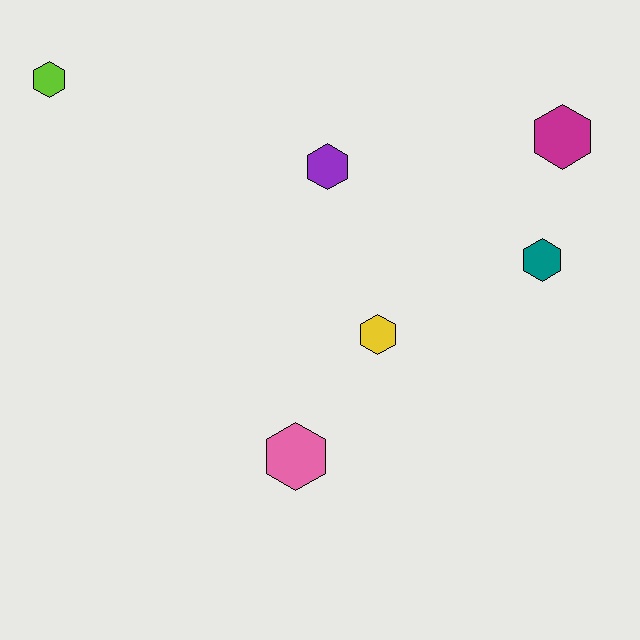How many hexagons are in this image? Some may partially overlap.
There are 6 hexagons.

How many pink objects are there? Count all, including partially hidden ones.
There is 1 pink object.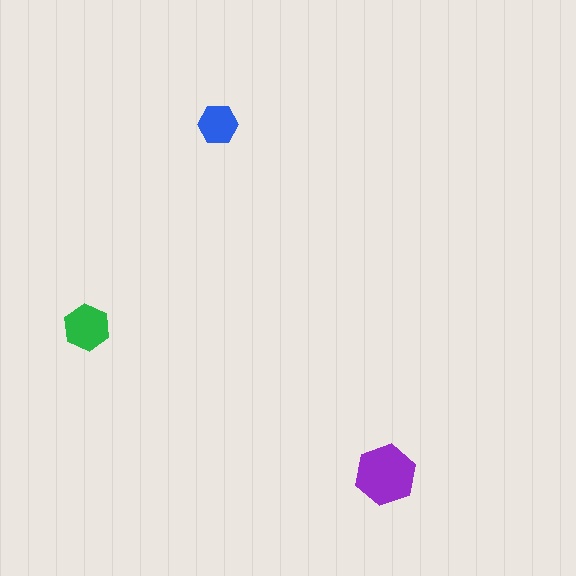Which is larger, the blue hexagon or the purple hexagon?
The purple one.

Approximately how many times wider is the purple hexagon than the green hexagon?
About 1.5 times wider.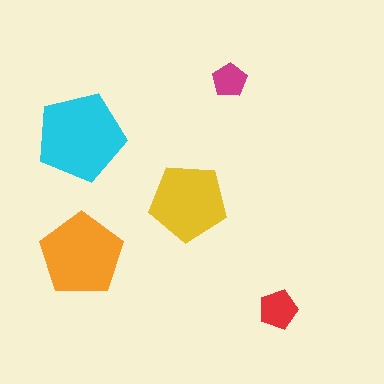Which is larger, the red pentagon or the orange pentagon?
The orange one.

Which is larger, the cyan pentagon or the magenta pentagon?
The cyan one.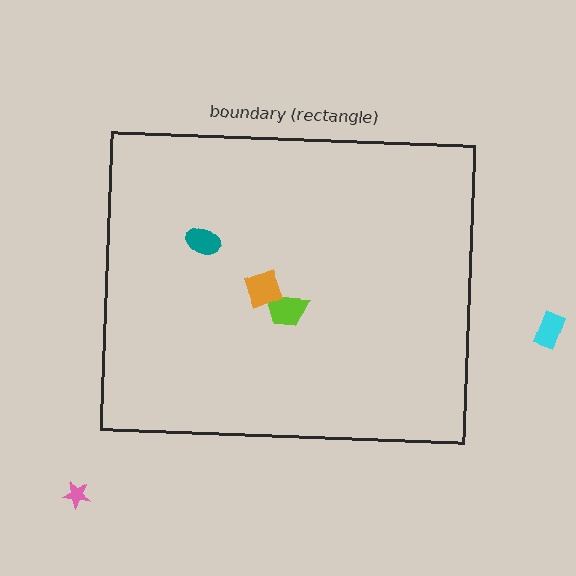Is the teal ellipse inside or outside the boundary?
Inside.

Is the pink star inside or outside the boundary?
Outside.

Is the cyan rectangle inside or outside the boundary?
Outside.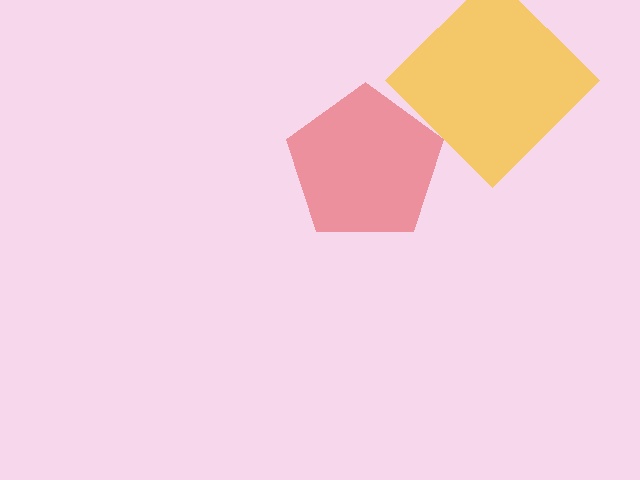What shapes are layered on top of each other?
The layered shapes are: a yellow diamond, a red pentagon.